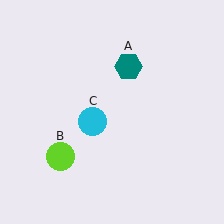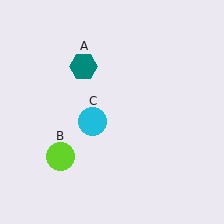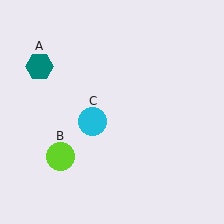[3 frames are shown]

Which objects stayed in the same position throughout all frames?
Lime circle (object B) and cyan circle (object C) remained stationary.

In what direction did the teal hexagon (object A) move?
The teal hexagon (object A) moved left.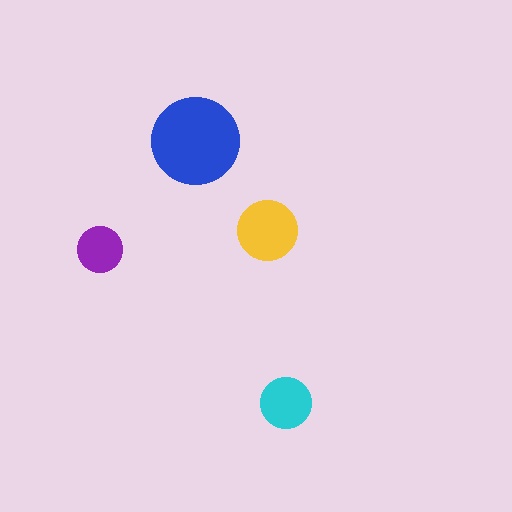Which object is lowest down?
The cyan circle is bottommost.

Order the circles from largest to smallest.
the blue one, the yellow one, the cyan one, the purple one.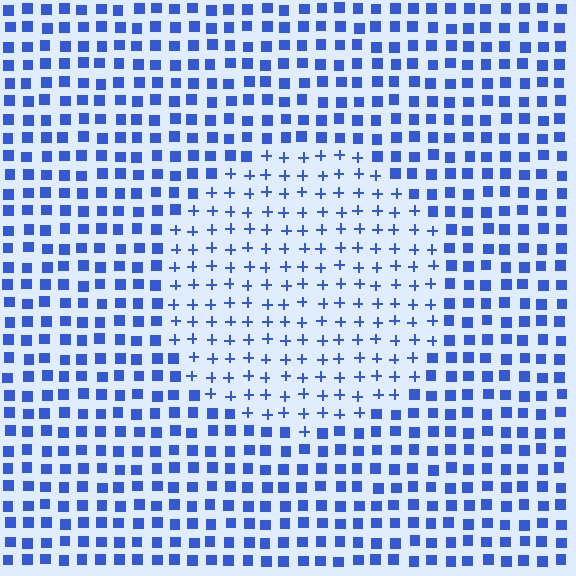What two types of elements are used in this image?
The image uses plus signs inside the circle region and squares outside it.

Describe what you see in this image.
The image is filled with small blue elements arranged in a uniform grid. A circle-shaped region contains plus signs, while the surrounding area contains squares. The boundary is defined purely by the change in element shape.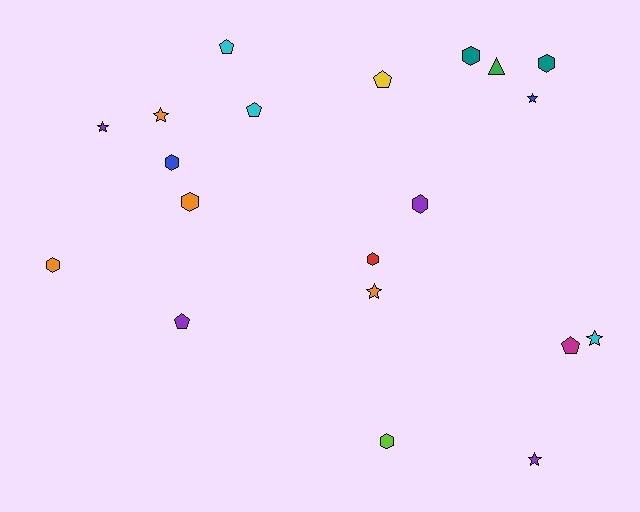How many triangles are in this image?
There is 1 triangle.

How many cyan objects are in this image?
There are 3 cyan objects.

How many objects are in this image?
There are 20 objects.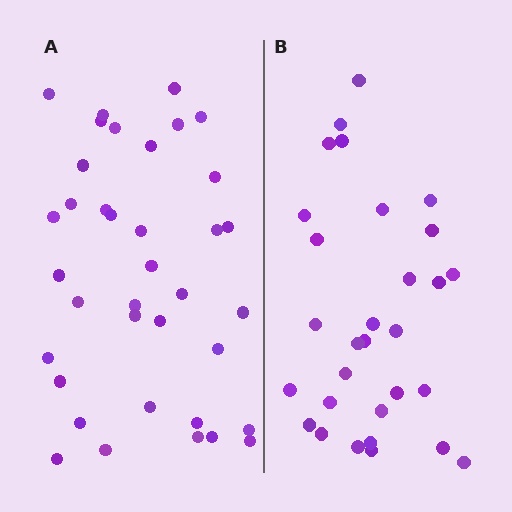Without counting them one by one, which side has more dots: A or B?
Region A (the left region) has more dots.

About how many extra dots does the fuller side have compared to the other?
Region A has roughly 8 or so more dots than region B.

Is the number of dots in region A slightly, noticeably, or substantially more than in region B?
Region A has only slightly more — the two regions are fairly close. The ratio is roughly 1.2 to 1.